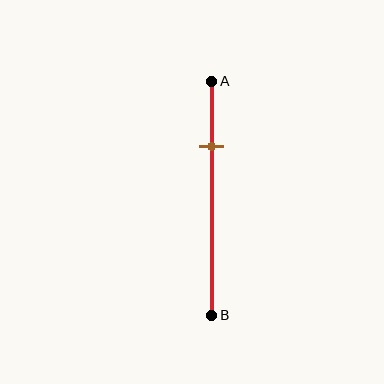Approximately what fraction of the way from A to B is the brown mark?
The brown mark is approximately 30% of the way from A to B.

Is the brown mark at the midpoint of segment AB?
No, the mark is at about 30% from A, not at the 50% midpoint.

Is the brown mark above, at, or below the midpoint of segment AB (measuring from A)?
The brown mark is above the midpoint of segment AB.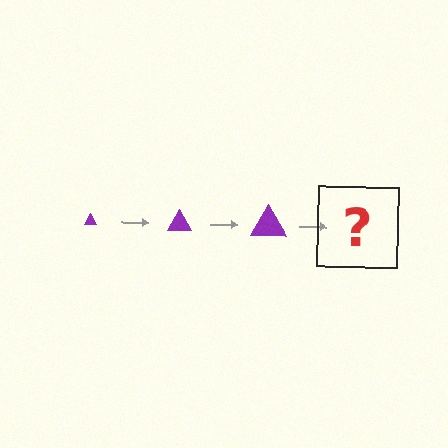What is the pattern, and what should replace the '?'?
The pattern is that the triangle gets progressively larger each step. The '?' should be a purple triangle, larger than the previous one.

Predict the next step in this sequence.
The next step is a purple triangle, larger than the previous one.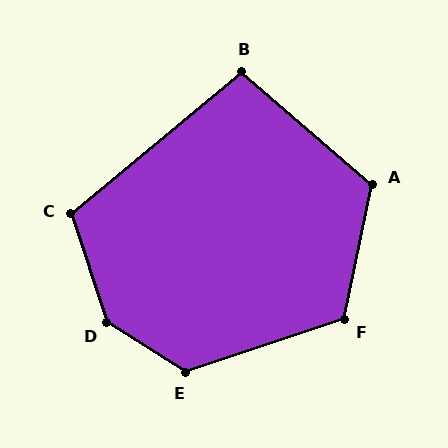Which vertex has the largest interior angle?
D, at approximately 140 degrees.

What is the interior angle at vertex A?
Approximately 119 degrees (obtuse).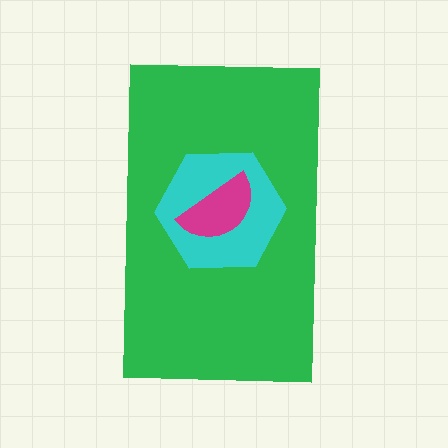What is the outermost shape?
The green rectangle.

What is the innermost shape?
The magenta semicircle.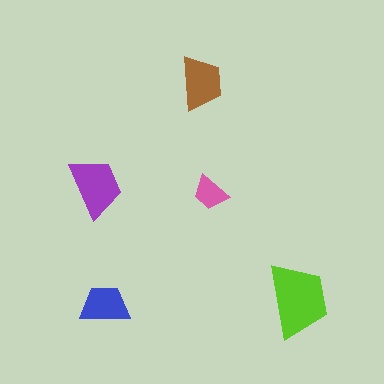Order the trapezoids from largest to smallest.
the lime one, the purple one, the brown one, the blue one, the pink one.